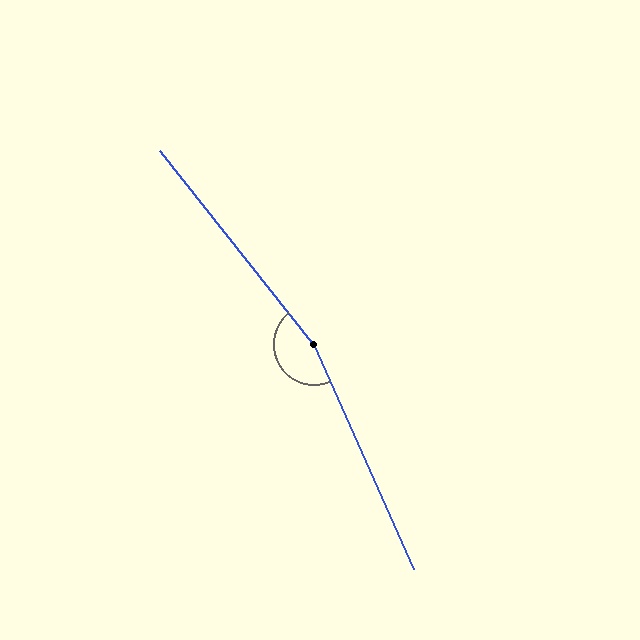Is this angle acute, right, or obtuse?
It is obtuse.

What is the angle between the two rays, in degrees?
Approximately 166 degrees.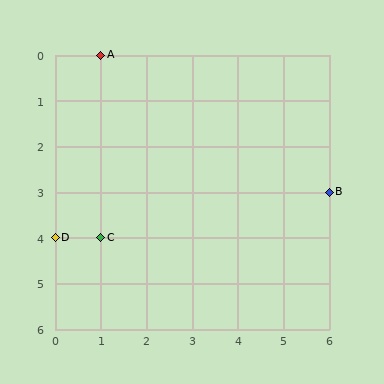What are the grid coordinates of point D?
Point D is at grid coordinates (0, 4).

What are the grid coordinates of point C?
Point C is at grid coordinates (1, 4).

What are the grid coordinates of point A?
Point A is at grid coordinates (1, 0).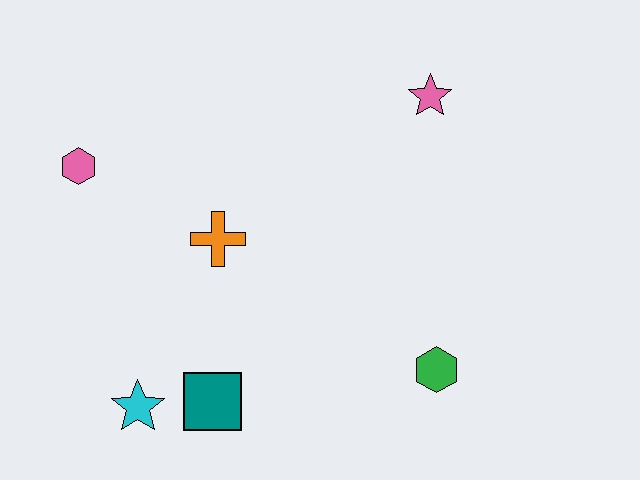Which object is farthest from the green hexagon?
The pink hexagon is farthest from the green hexagon.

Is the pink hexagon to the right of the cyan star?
No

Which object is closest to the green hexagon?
The teal square is closest to the green hexagon.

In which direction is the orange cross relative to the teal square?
The orange cross is above the teal square.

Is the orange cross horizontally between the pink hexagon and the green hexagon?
Yes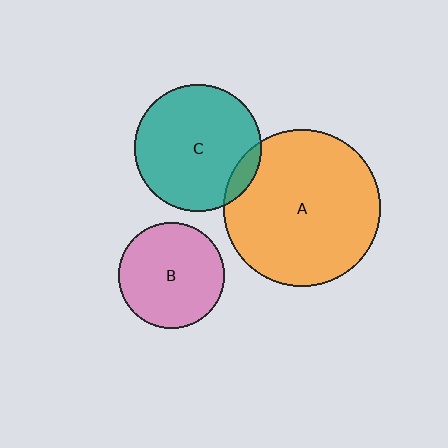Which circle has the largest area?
Circle A (orange).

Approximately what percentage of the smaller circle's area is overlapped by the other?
Approximately 10%.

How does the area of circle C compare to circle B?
Approximately 1.5 times.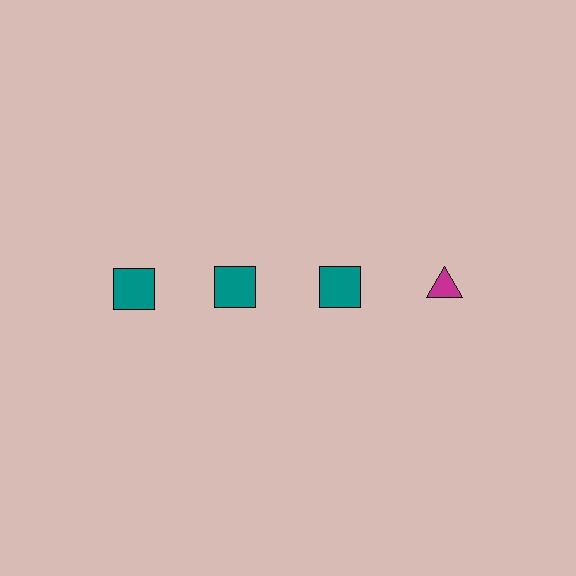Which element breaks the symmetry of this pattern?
The magenta triangle in the top row, second from right column breaks the symmetry. All other shapes are teal squares.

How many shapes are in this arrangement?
There are 4 shapes arranged in a grid pattern.